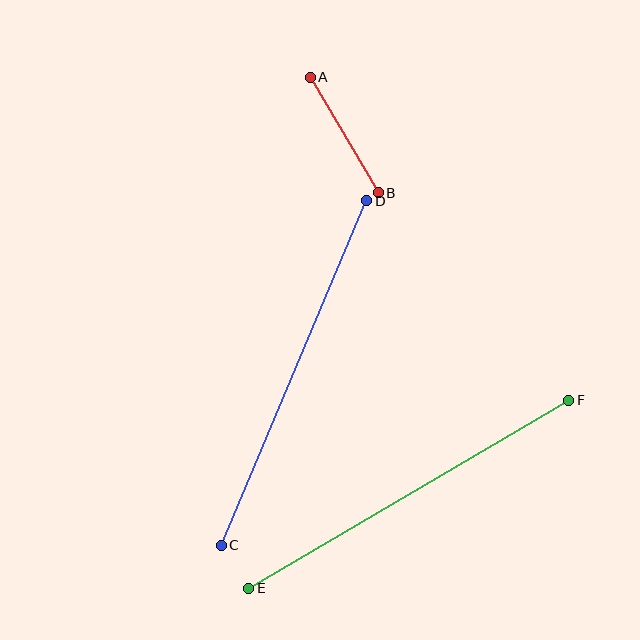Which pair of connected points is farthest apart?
Points C and D are farthest apart.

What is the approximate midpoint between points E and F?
The midpoint is at approximately (409, 494) pixels.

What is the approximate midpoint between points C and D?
The midpoint is at approximately (294, 373) pixels.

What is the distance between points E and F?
The distance is approximately 371 pixels.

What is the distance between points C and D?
The distance is approximately 374 pixels.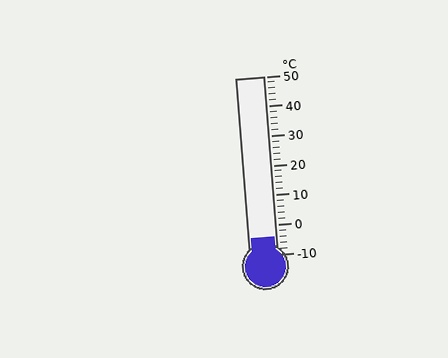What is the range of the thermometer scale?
The thermometer scale ranges from -10°C to 50°C.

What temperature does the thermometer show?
The thermometer shows approximately -4°C.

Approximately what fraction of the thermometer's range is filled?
The thermometer is filled to approximately 10% of its range.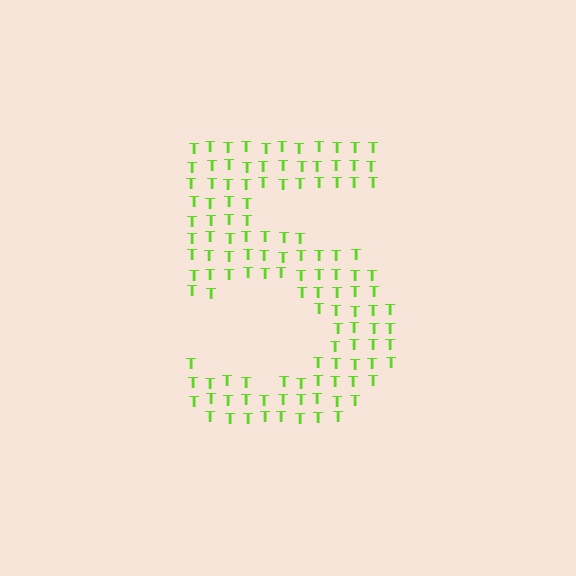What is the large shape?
The large shape is the digit 5.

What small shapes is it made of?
It is made of small letter T's.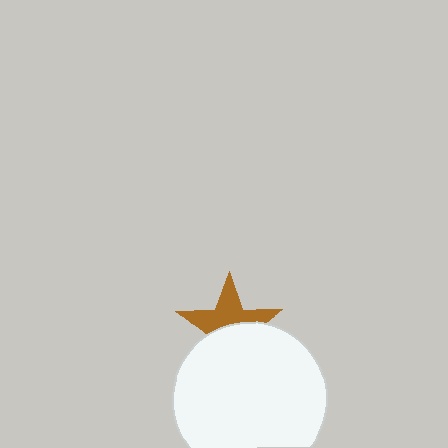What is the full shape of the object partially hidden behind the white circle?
The partially hidden object is a brown star.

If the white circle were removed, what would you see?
You would see the complete brown star.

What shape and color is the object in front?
The object in front is a white circle.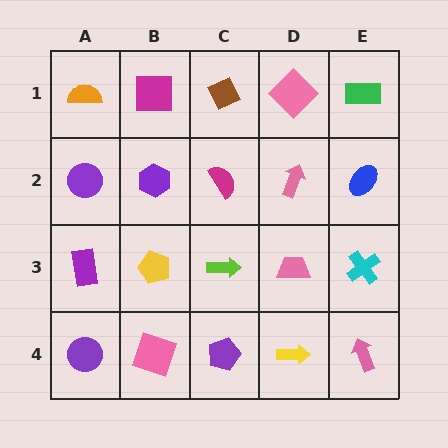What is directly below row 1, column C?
A magenta semicircle.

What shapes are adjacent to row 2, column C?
A brown diamond (row 1, column C), a lime arrow (row 3, column C), a purple hexagon (row 2, column B), a pink arrow (row 2, column D).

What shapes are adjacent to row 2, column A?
An orange semicircle (row 1, column A), a purple rectangle (row 3, column A), a purple hexagon (row 2, column B).